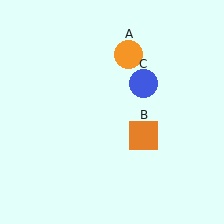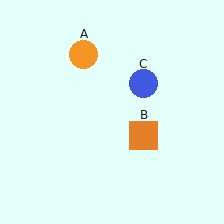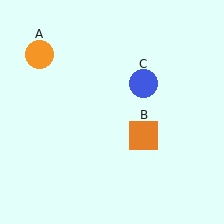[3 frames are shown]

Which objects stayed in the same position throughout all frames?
Orange square (object B) and blue circle (object C) remained stationary.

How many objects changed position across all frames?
1 object changed position: orange circle (object A).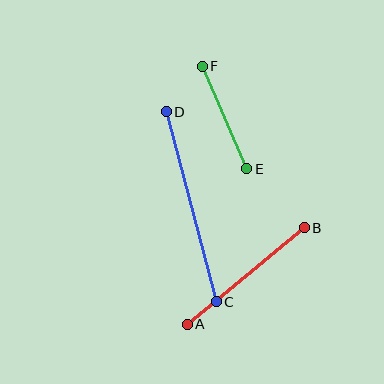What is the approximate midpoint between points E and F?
The midpoint is at approximately (224, 118) pixels.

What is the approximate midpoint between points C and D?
The midpoint is at approximately (191, 207) pixels.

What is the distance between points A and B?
The distance is approximately 152 pixels.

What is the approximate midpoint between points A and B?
The midpoint is at approximately (246, 276) pixels.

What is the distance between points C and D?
The distance is approximately 196 pixels.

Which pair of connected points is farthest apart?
Points C and D are farthest apart.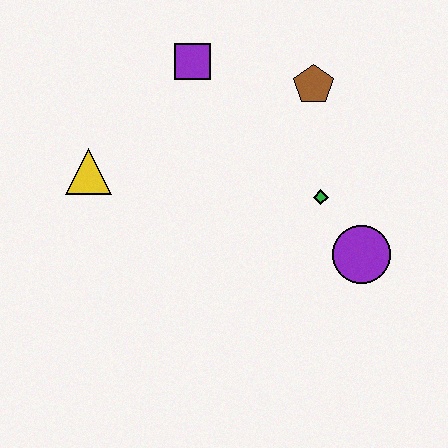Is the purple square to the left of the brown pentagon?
Yes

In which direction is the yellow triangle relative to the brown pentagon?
The yellow triangle is to the left of the brown pentagon.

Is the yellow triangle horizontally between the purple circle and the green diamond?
No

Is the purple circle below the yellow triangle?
Yes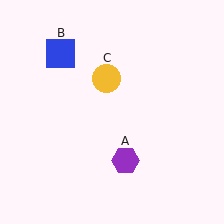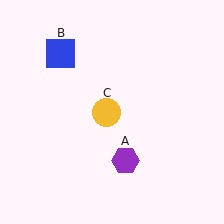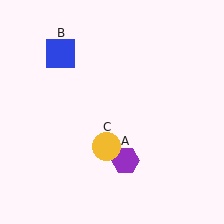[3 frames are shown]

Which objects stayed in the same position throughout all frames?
Purple hexagon (object A) and blue square (object B) remained stationary.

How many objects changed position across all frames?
1 object changed position: yellow circle (object C).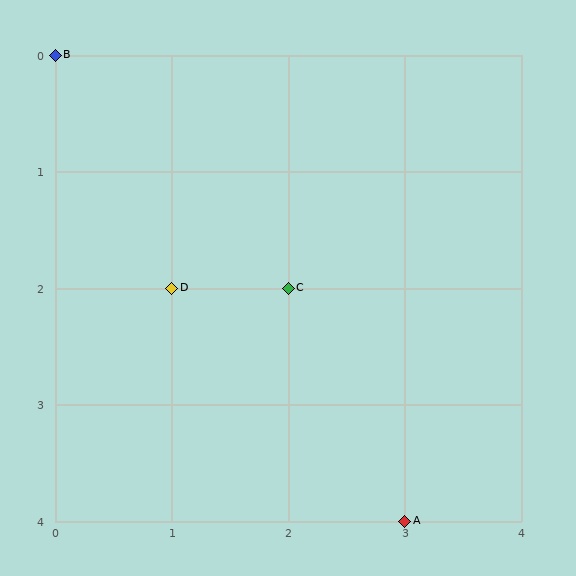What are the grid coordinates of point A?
Point A is at grid coordinates (3, 4).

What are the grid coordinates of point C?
Point C is at grid coordinates (2, 2).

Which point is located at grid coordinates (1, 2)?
Point D is at (1, 2).